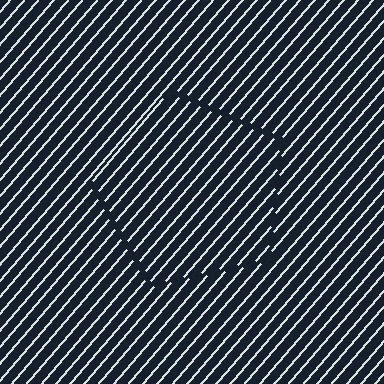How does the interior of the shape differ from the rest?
The interior of the shape contains the same grating, shifted by half a period — the contour is defined by the phase discontinuity where line-ends from the inner and outer gratings abut.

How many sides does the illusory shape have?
5 sides — the line-ends trace a pentagon.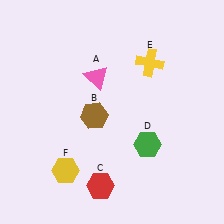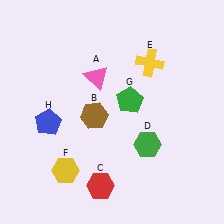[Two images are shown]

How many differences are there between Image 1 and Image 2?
There are 2 differences between the two images.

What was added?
A green pentagon (G), a blue pentagon (H) were added in Image 2.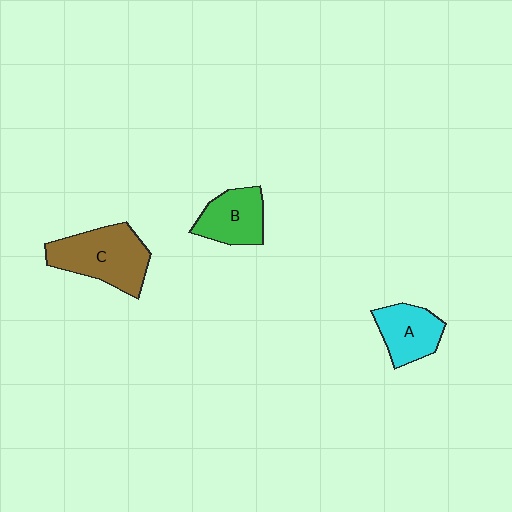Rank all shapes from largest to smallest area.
From largest to smallest: C (brown), B (green), A (cyan).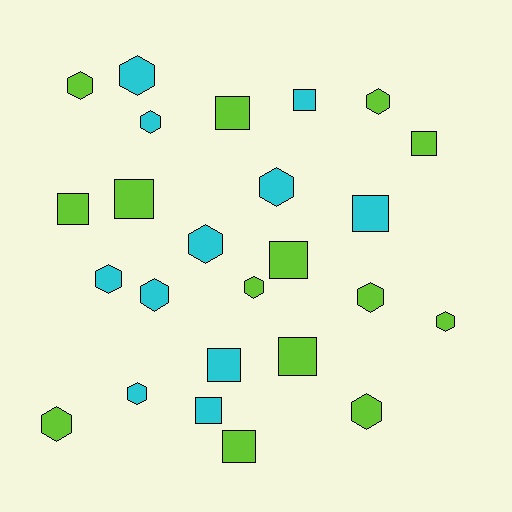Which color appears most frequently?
Lime, with 14 objects.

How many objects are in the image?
There are 25 objects.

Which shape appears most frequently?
Hexagon, with 14 objects.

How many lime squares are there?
There are 7 lime squares.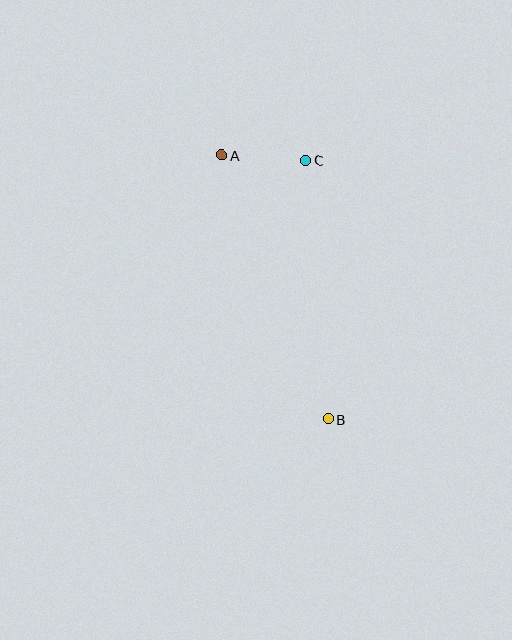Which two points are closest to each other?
Points A and C are closest to each other.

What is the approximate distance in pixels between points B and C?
The distance between B and C is approximately 260 pixels.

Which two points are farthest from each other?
Points A and B are farthest from each other.